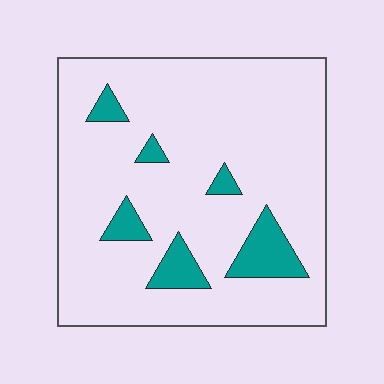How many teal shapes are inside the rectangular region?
6.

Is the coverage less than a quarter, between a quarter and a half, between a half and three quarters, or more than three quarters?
Less than a quarter.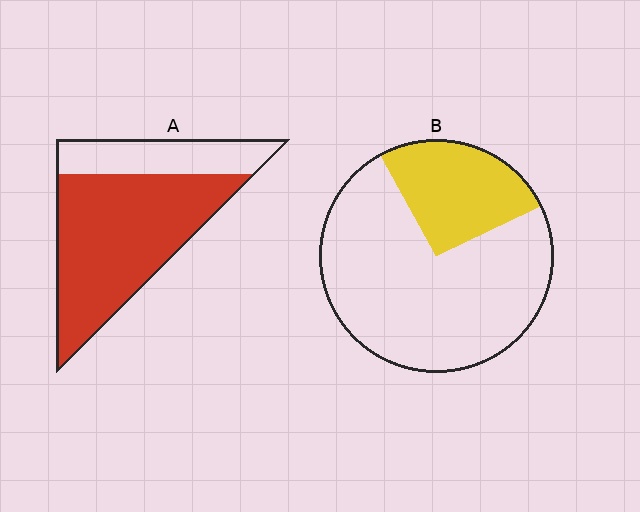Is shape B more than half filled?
No.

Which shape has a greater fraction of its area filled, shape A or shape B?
Shape A.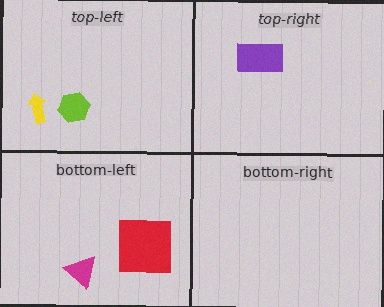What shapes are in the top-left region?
The yellow arrow, the lime hexagon.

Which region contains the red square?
The bottom-left region.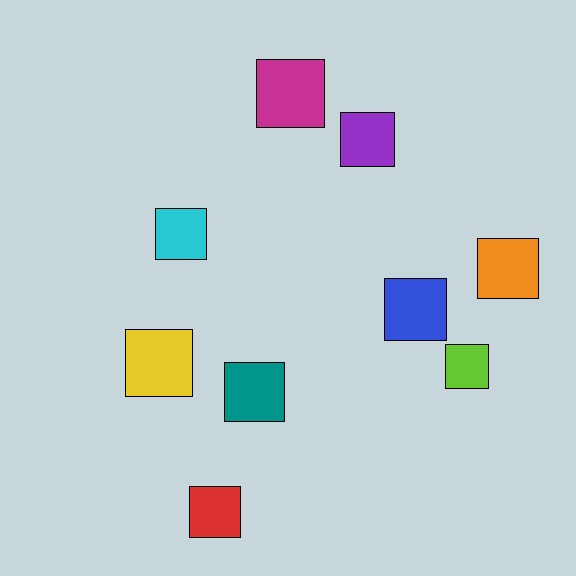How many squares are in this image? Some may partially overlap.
There are 9 squares.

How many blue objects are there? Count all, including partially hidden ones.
There is 1 blue object.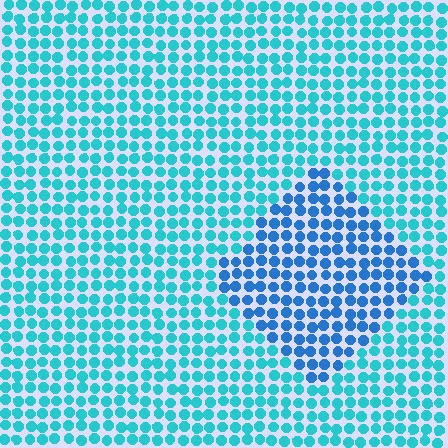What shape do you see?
I see a diamond.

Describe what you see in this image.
The image is filled with small cyan elements in a uniform arrangement. A diamond-shaped region is visible where the elements are tinted to a slightly different hue, forming a subtle color boundary.